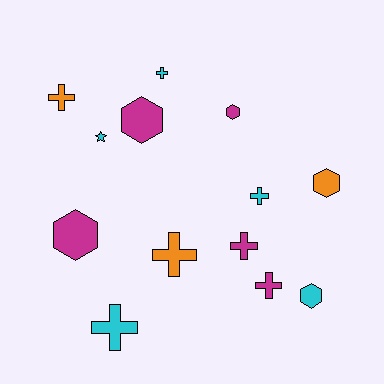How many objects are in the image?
There are 13 objects.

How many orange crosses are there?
There are 2 orange crosses.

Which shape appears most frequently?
Cross, with 7 objects.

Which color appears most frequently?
Magenta, with 5 objects.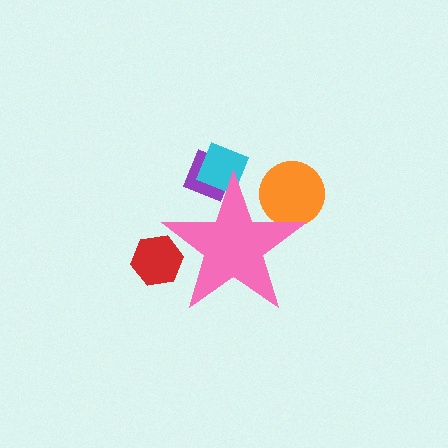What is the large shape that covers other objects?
A pink star.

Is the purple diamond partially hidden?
Yes, the purple diamond is partially hidden behind the pink star.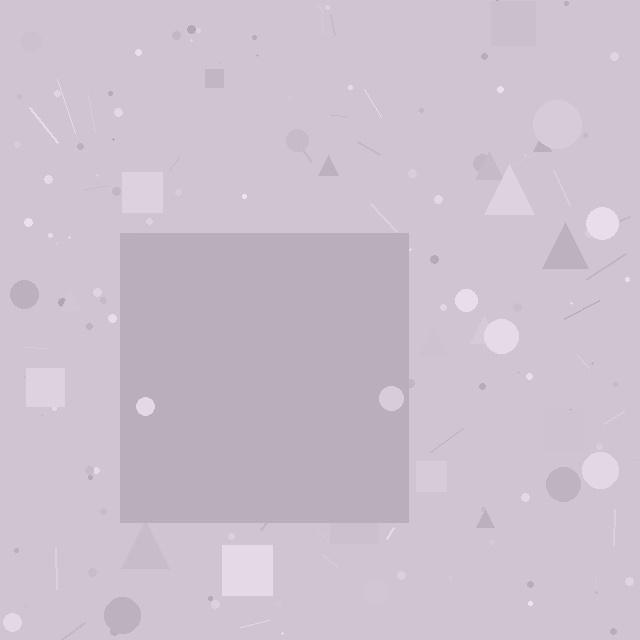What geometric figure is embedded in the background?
A square is embedded in the background.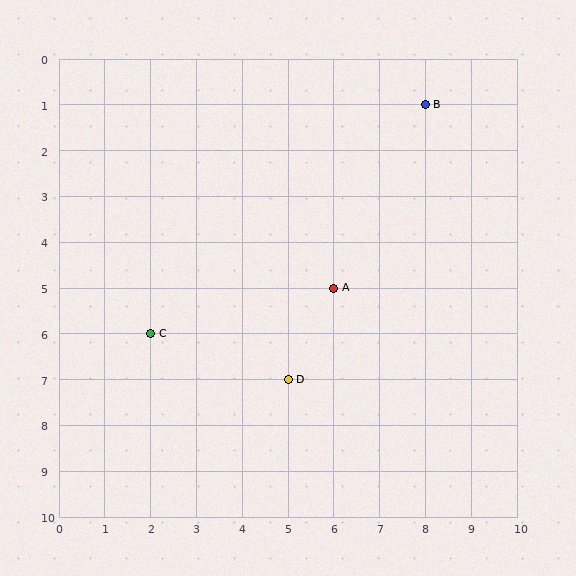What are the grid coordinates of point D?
Point D is at grid coordinates (5, 7).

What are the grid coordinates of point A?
Point A is at grid coordinates (6, 5).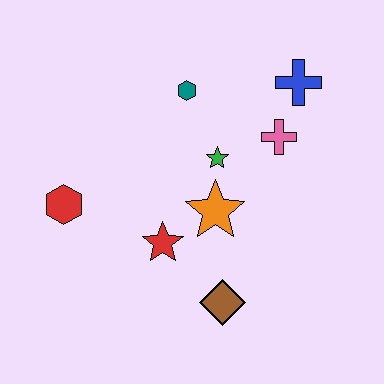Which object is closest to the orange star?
The green star is closest to the orange star.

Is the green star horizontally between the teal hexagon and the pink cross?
Yes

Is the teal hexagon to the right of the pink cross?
No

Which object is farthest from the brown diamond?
The blue cross is farthest from the brown diamond.